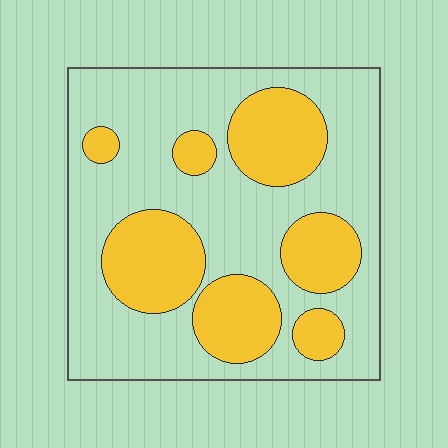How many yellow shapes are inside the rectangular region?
7.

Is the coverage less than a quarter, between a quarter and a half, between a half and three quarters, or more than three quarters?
Between a quarter and a half.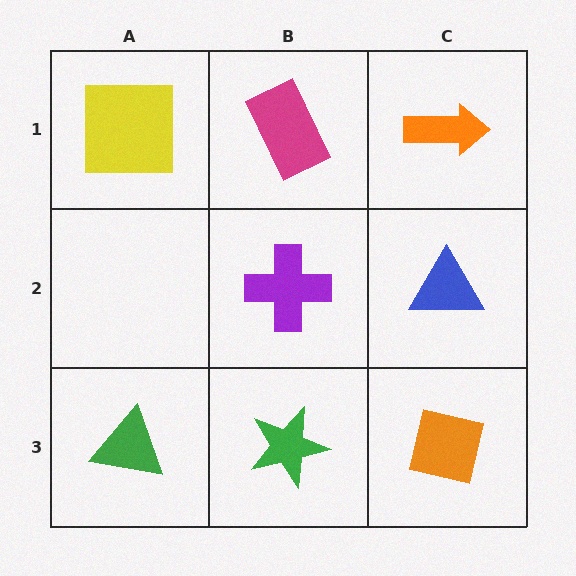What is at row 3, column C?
An orange square.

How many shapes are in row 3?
3 shapes.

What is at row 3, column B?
A green star.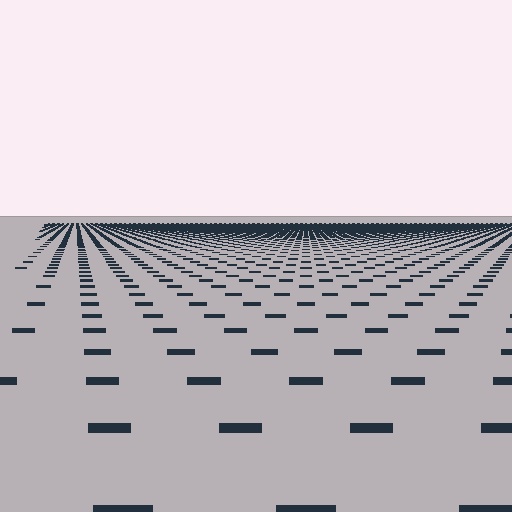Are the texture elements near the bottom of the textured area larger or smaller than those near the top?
Larger. Near the bottom, elements are closer to the viewer and appear at a bigger on-screen size.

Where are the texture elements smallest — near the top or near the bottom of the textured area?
Near the top.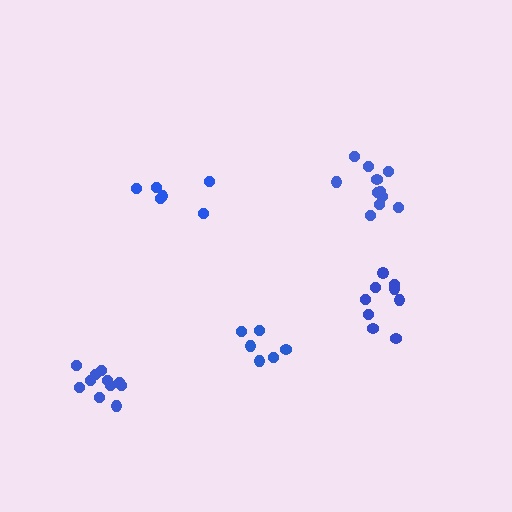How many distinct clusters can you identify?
There are 5 distinct clusters.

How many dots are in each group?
Group 1: 6 dots, Group 2: 11 dots, Group 3: 6 dots, Group 4: 11 dots, Group 5: 9 dots (43 total).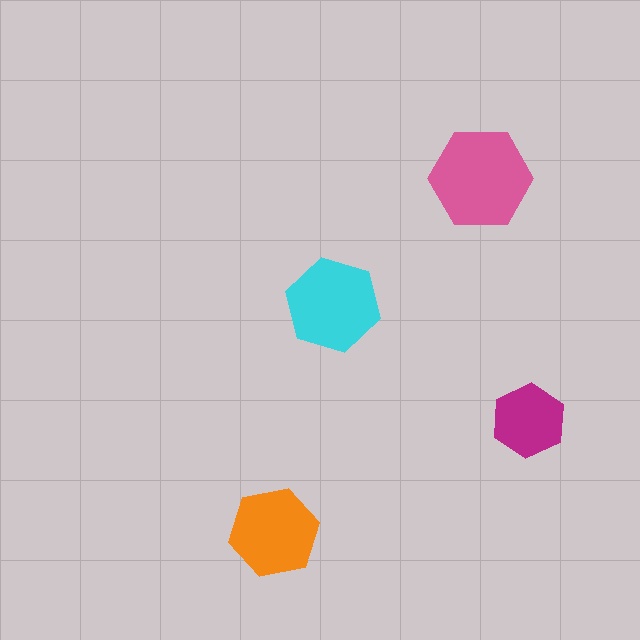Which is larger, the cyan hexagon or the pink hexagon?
The pink one.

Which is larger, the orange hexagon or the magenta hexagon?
The orange one.